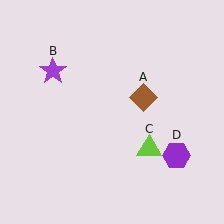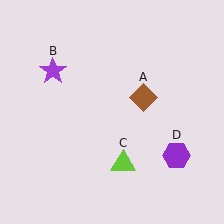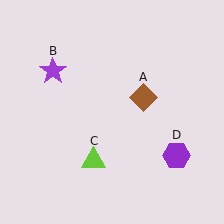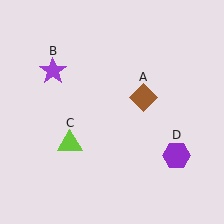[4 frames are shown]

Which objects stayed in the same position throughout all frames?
Brown diamond (object A) and purple star (object B) and purple hexagon (object D) remained stationary.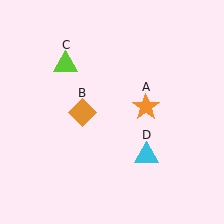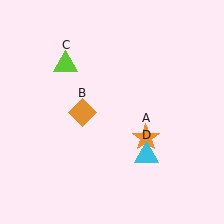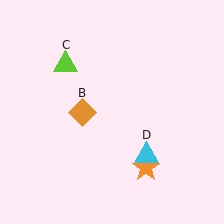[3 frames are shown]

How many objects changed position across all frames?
1 object changed position: orange star (object A).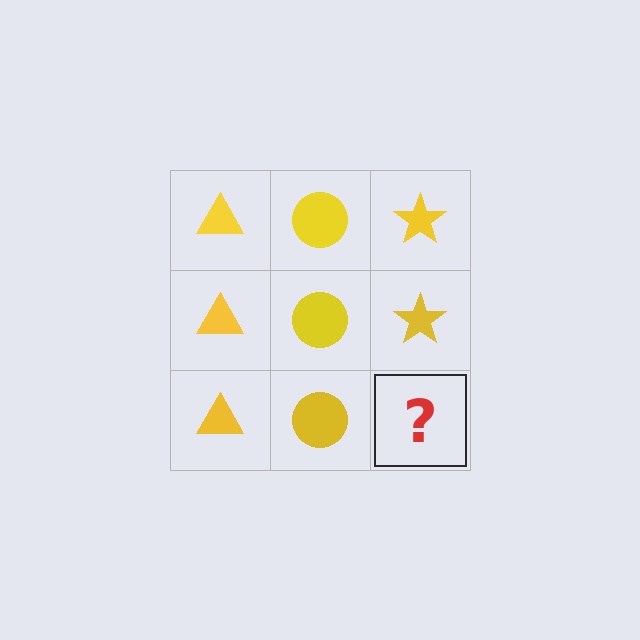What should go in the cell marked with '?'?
The missing cell should contain a yellow star.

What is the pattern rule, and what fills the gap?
The rule is that each column has a consistent shape. The gap should be filled with a yellow star.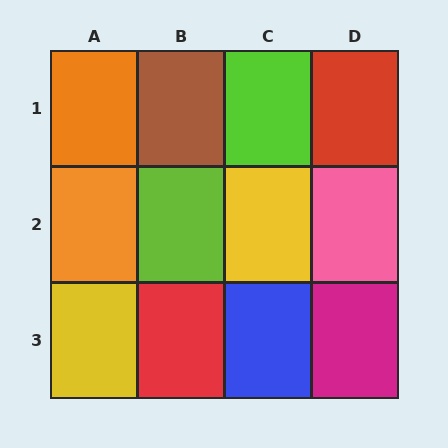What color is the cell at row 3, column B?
Red.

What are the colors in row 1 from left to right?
Orange, brown, lime, red.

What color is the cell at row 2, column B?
Lime.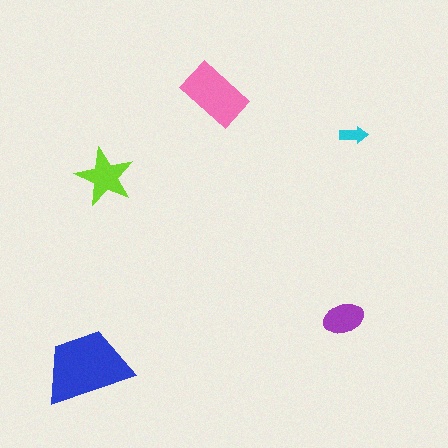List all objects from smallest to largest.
The cyan arrow, the purple ellipse, the lime star, the pink rectangle, the blue trapezoid.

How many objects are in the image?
There are 5 objects in the image.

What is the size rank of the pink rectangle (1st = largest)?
2nd.